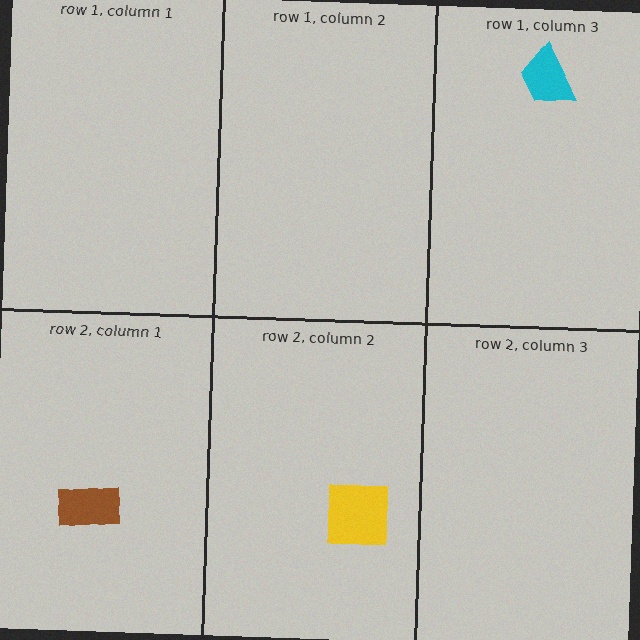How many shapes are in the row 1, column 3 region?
1.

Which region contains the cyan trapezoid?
The row 1, column 3 region.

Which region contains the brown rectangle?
The row 2, column 1 region.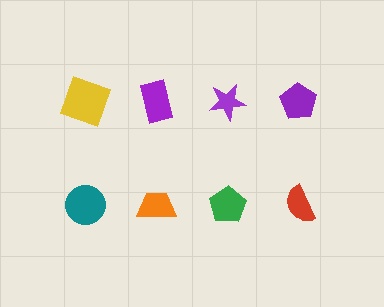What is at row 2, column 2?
An orange trapezoid.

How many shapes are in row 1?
4 shapes.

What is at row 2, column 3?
A green pentagon.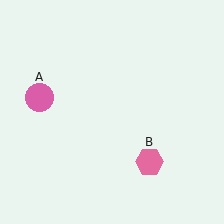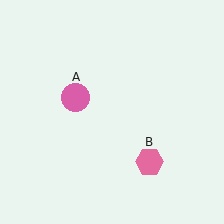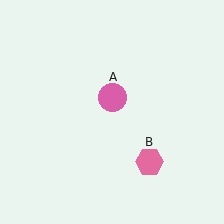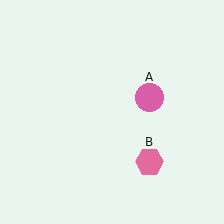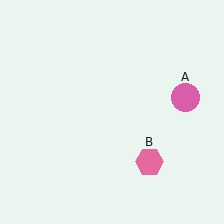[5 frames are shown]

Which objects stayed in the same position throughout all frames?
Pink hexagon (object B) remained stationary.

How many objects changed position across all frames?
1 object changed position: pink circle (object A).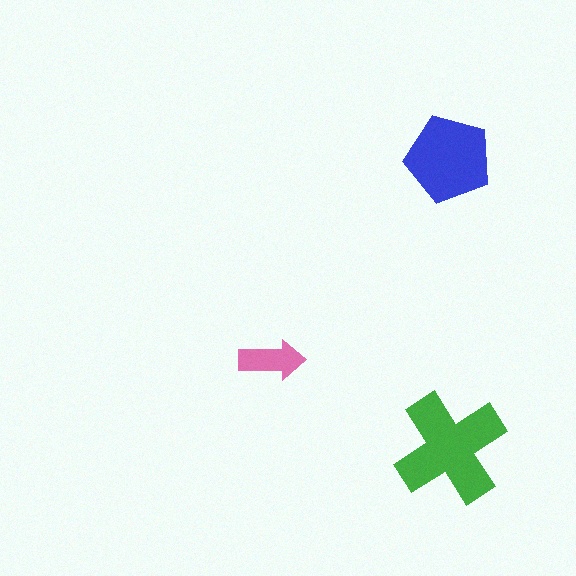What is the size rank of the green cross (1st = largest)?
1st.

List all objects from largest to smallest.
The green cross, the blue pentagon, the pink arrow.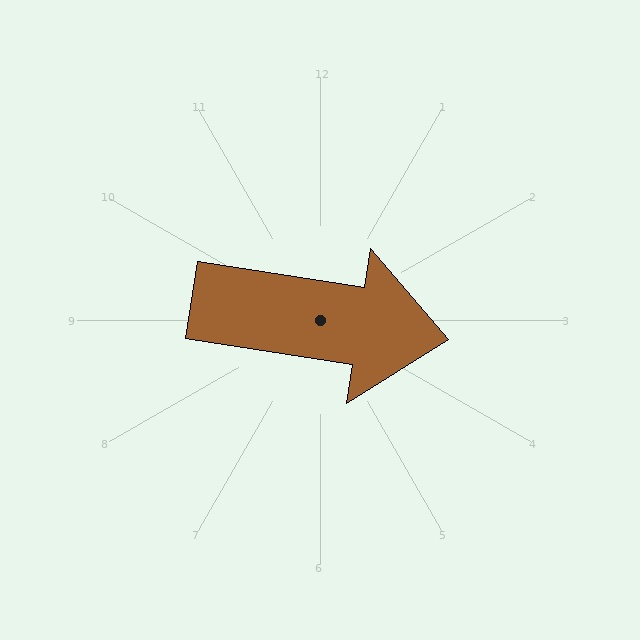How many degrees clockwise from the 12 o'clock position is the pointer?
Approximately 99 degrees.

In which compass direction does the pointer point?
East.